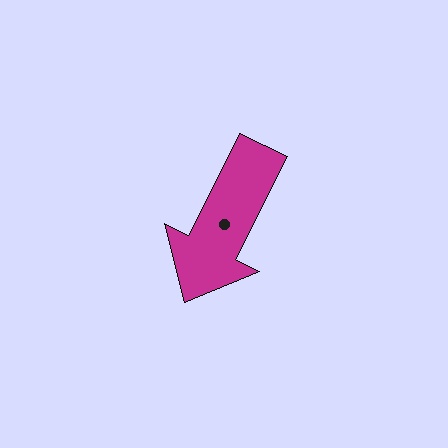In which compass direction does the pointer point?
Southwest.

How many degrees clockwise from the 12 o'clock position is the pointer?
Approximately 207 degrees.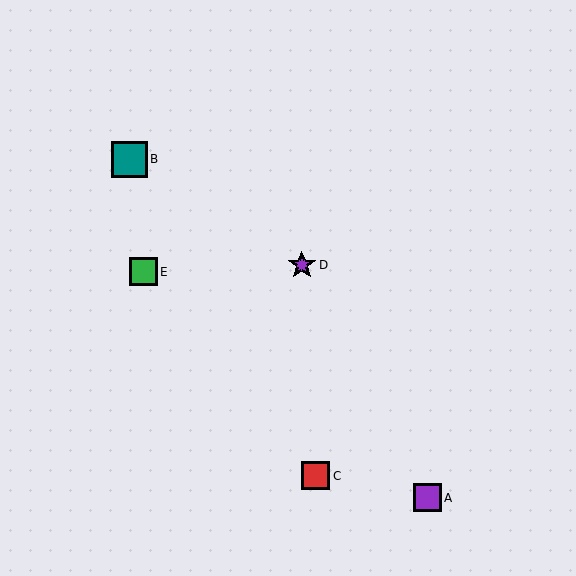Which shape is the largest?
The teal square (labeled B) is the largest.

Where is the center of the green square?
The center of the green square is at (143, 272).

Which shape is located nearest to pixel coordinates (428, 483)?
The purple square (labeled A) at (427, 498) is nearest to that location.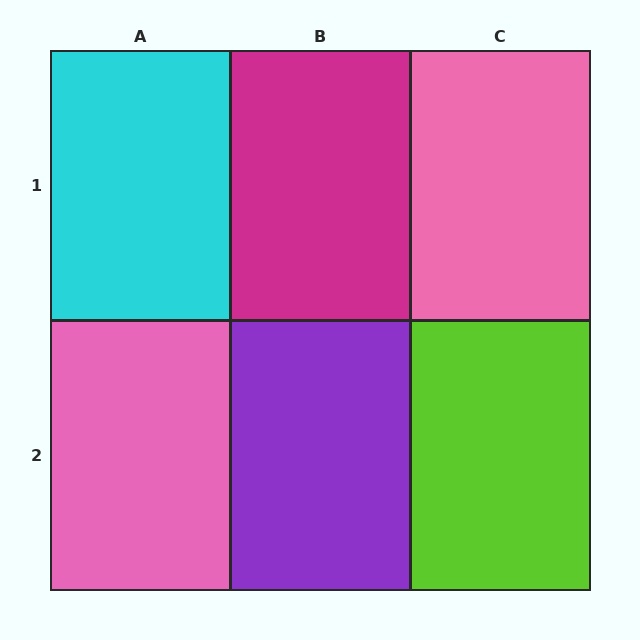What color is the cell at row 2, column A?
Pink.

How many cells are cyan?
1 cell is cyan.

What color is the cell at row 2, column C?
Lime.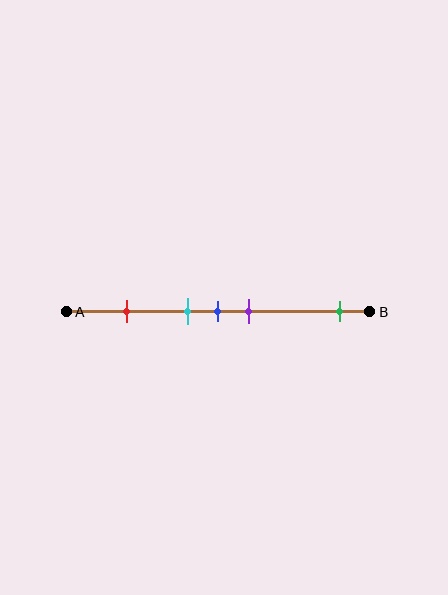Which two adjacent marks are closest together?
The cyan and blue marks are the closest adjacent pair.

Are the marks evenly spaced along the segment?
No, the marks are not evenly spaced.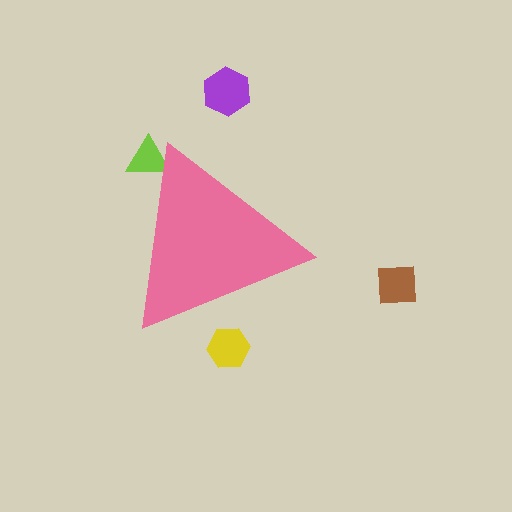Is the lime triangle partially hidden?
Yes, the lime triangle is partially hidden behind the pink triangle.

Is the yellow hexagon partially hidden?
Yes, the yellow hexagon is partially hidden behind the pink triangle.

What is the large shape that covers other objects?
A pink triangle.